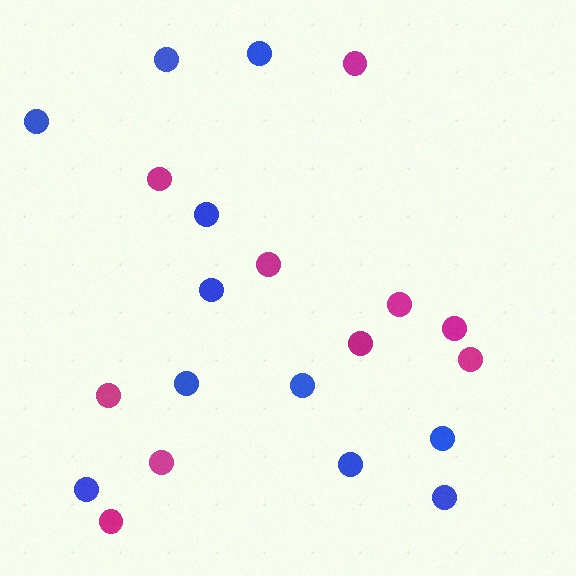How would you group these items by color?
There are 2 groups: one group of blue circles (11) and one group of magenta circles (10).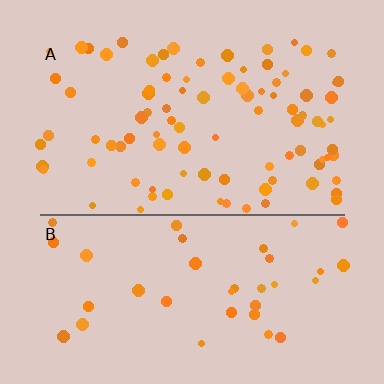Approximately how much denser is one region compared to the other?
Approximately 2.3× — region A over region B.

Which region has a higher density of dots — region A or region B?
A (the top).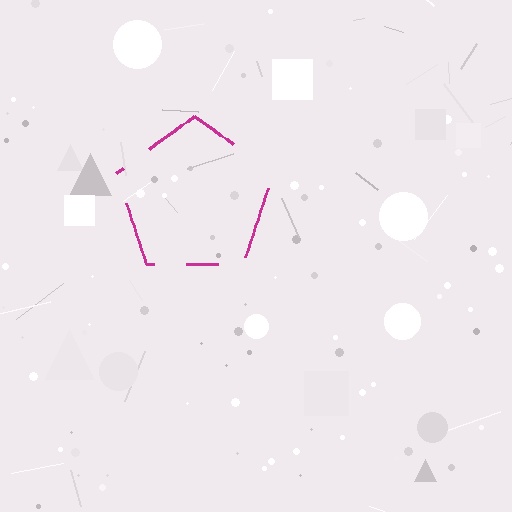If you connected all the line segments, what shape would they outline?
They would outline a pentagon.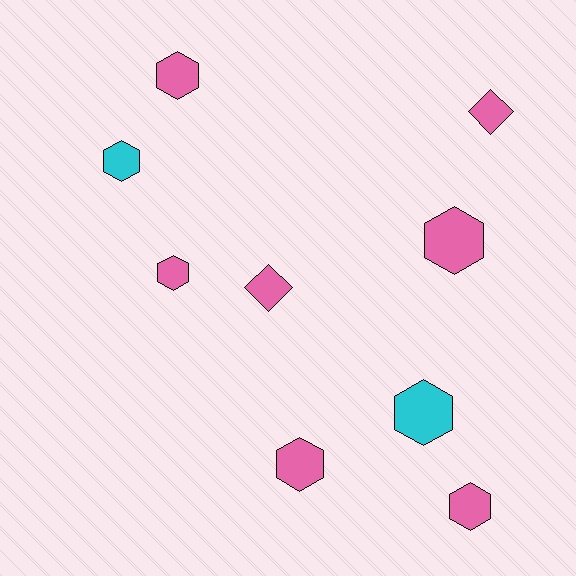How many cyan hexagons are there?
There are 2 cyan hexagons.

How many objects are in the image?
There are 9 objects.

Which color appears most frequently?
Pink, with 7 objects.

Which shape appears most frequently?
Hexagon, with 7 objects.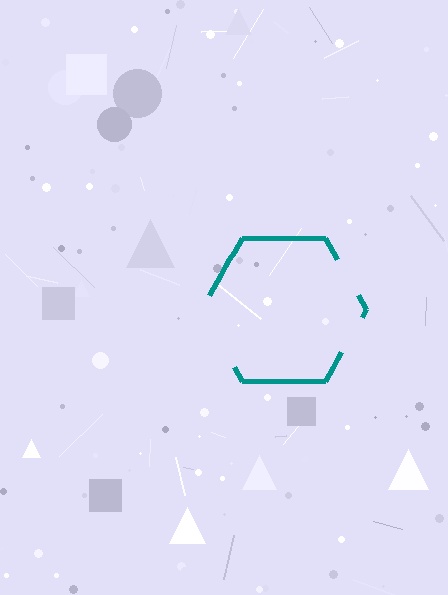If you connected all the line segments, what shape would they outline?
They would outline a hexagon.